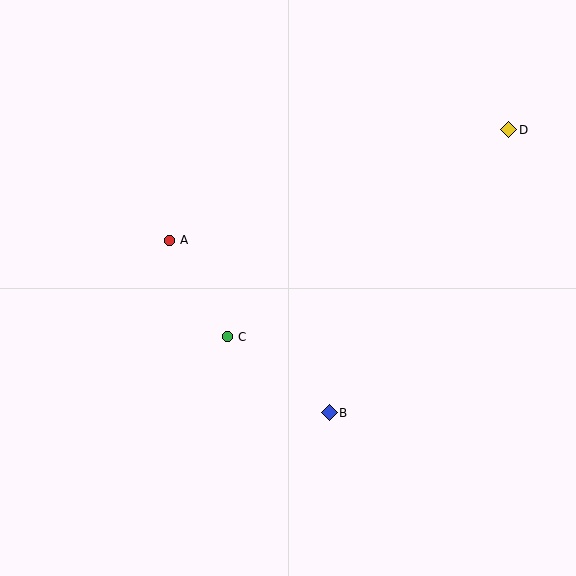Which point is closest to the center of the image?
Point C at (228, 337) is closest to the center.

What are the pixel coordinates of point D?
Point D is at (509, 130).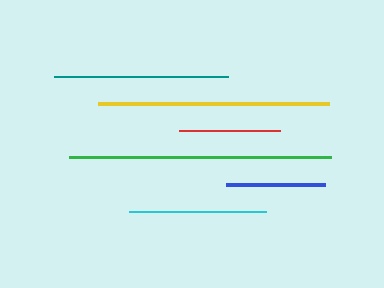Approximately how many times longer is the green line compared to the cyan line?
The green line is approximately 1.9 times the length of the cyan line.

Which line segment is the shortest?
The blue line is the shortest at approximately 99 pixels.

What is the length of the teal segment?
The teal segment is approximately 174 pixels long.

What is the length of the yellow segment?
The yellow segment is approximately 232 pixels long.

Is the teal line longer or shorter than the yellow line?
The yellow line is longer than the teal line.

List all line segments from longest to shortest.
From longest to shortest: green, yellow, teal, cyan, red, blue.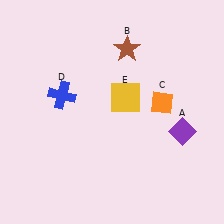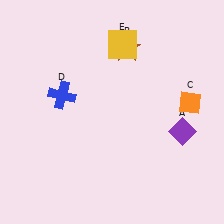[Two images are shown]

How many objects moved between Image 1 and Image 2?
2 objects moved between the two images.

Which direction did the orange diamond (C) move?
The orange diamond (C) moved right.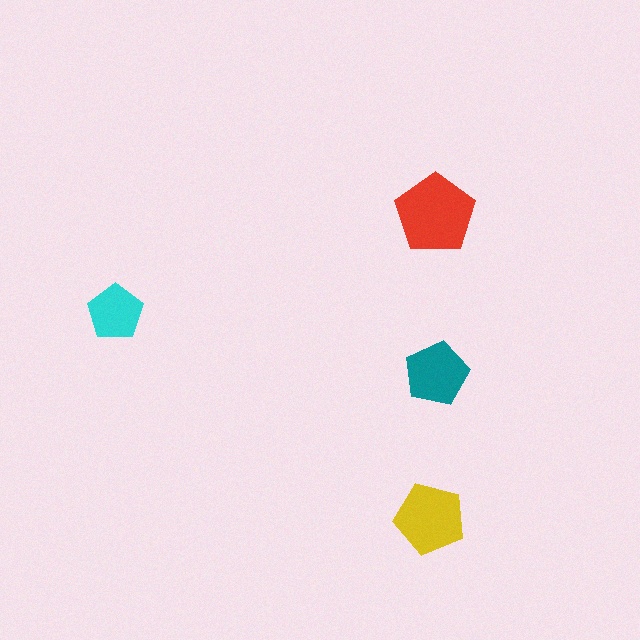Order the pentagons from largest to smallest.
the red one, the yellow one, the teal one, the cyan one.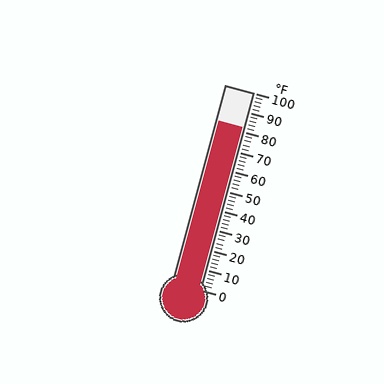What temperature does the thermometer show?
The thermometer shows approximately 82°F.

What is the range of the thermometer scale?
The thermometer scale ranges from 0°F to 100°F.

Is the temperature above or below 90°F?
The temperature is below 90°F.